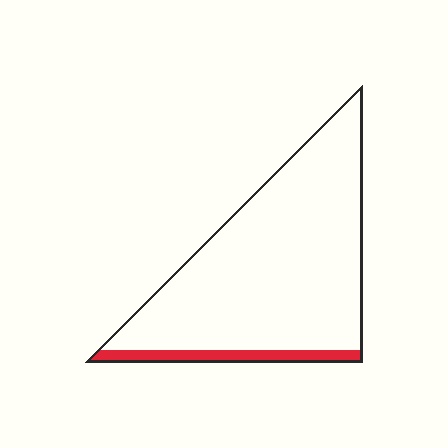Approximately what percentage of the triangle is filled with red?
Approximately 10%.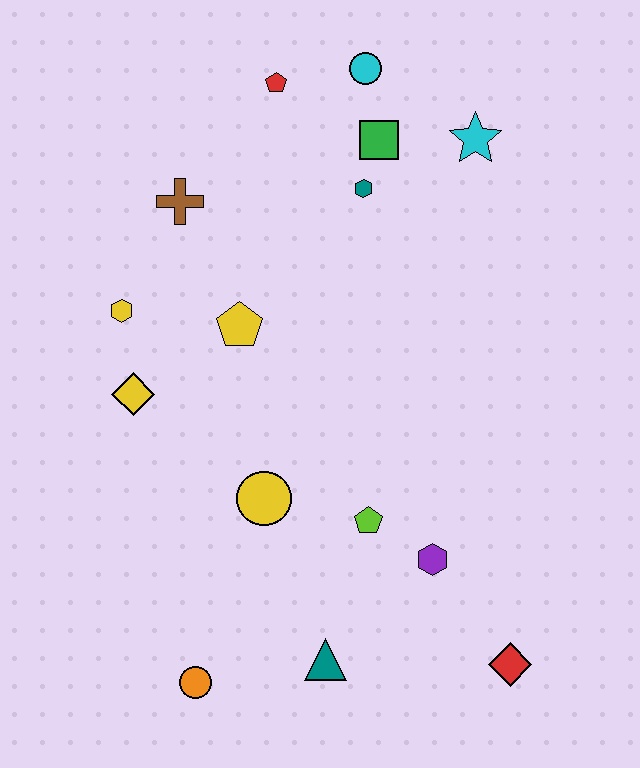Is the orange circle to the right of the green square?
No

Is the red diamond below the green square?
Yes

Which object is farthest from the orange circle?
The cyan circle is farthest from the orange circle.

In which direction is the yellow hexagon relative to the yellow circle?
The yellow hexagon is above the yellow circle.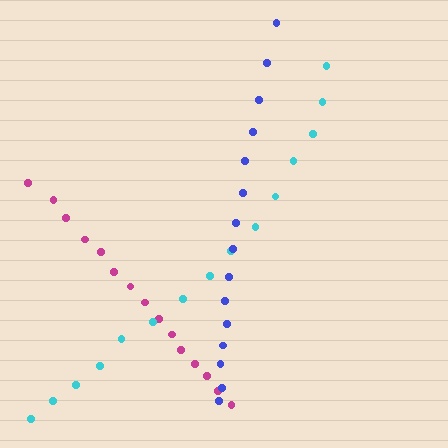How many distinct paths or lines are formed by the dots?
There are 3 distinct paths.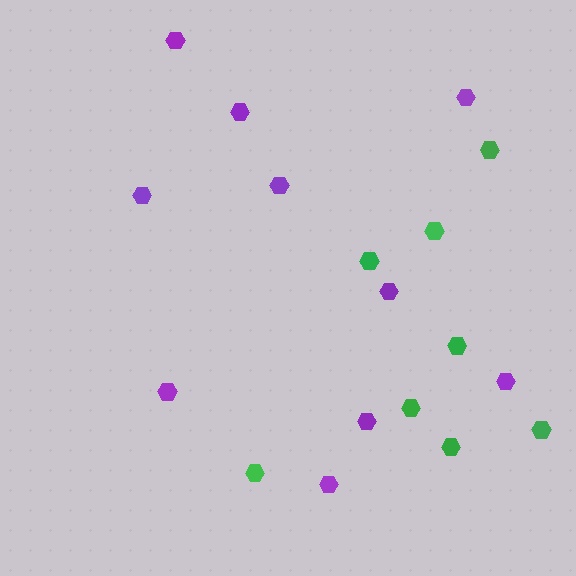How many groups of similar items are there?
There are 2 groups: one group of green hexagons (8) and one group of purple hexagons (10).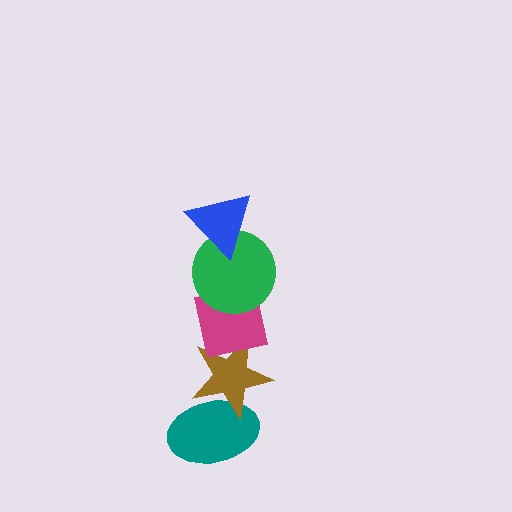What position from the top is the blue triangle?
The blue triangle is 1st from the top.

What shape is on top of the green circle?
The blue triangle is on top of the green circle.